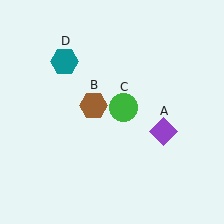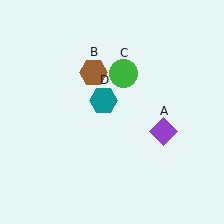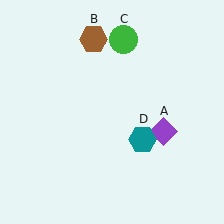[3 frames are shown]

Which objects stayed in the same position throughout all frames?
Purple diamond (object A) remained stationary.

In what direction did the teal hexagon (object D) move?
The teal hexagon (object D) moved down and to the right.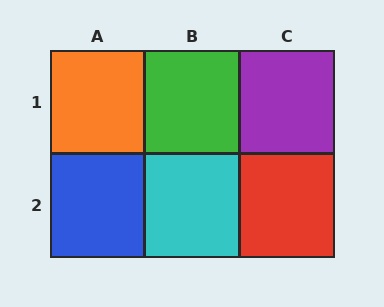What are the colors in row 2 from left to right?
Blue, cyan, red.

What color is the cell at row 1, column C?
Purple.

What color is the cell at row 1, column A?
Orange.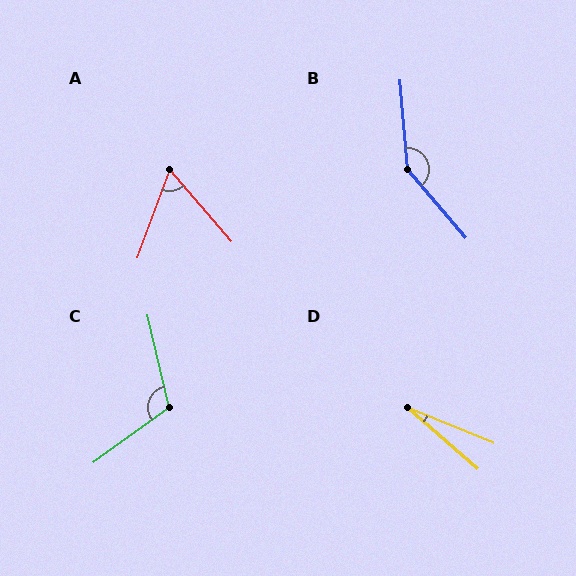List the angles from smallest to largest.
D (19°), A (61°), C (113°), B (144°).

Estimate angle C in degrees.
Approximately 113 degrees.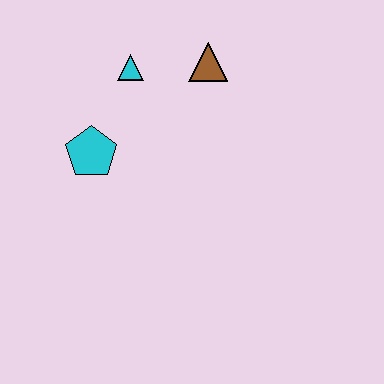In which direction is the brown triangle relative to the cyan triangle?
The brown triangle is to the right of the cyan triangle.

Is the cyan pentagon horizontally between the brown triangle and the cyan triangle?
No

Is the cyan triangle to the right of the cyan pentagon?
Yes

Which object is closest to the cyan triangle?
The brown triangle is closest to the cyan triangle.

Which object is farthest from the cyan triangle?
The cyan pentagon is farthest from the cyan triangle.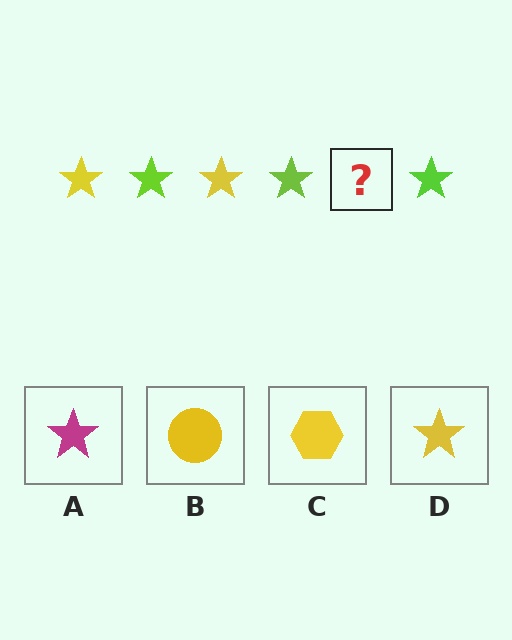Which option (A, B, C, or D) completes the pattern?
D.